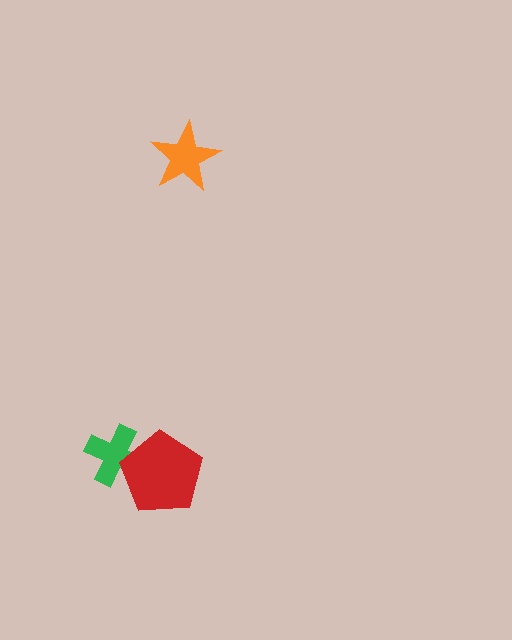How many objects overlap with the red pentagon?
1 object overlaps with the red pentagon.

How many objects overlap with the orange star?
0 objects overlap with the orange star.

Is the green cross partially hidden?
Yes, it is partially covered by another shape.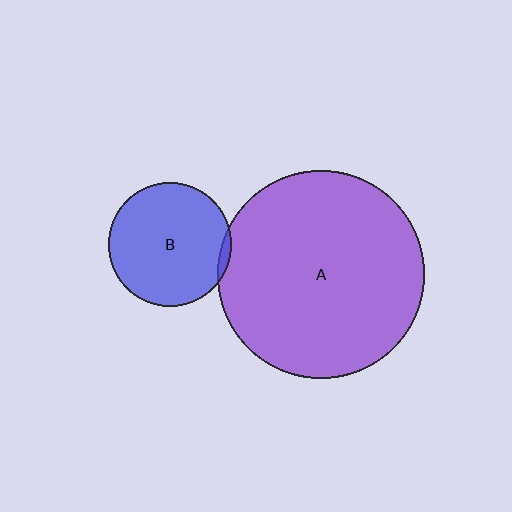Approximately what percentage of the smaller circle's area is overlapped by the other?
Approximately 5%.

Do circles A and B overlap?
Yes.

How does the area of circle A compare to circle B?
Approximately 2.8 times.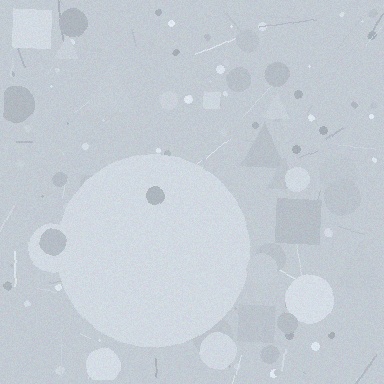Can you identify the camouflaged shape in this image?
The camouflaged shape is a circle.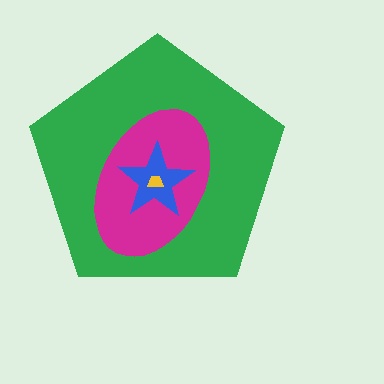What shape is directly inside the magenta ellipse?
The blue star.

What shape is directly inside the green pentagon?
The magenta ellipse.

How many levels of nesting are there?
4.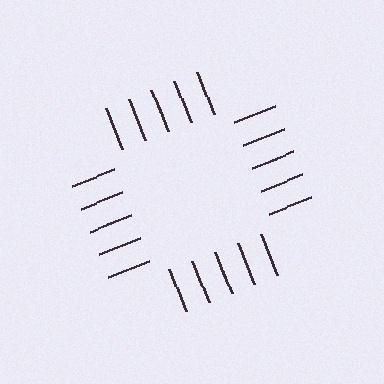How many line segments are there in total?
20 — 5 along each of the 4 edges.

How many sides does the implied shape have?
4 sides — the line-ends trace a square.